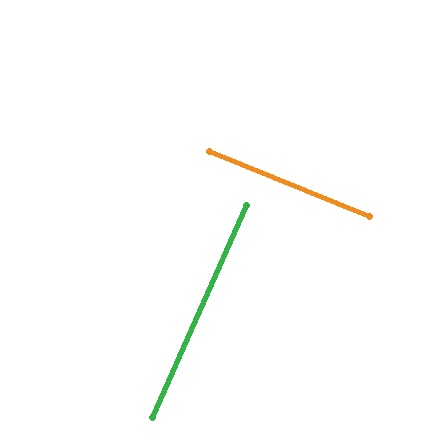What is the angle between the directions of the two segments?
Approximately 88 degrees.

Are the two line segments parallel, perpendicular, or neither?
Perpendicular — they meet at approximately 88°.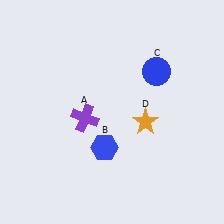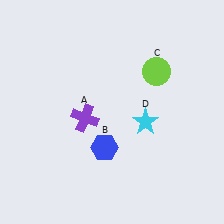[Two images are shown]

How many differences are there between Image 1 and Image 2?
There are 2 differences between the two images.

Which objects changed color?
C changed from blue to lime. D changed from orange to cyan.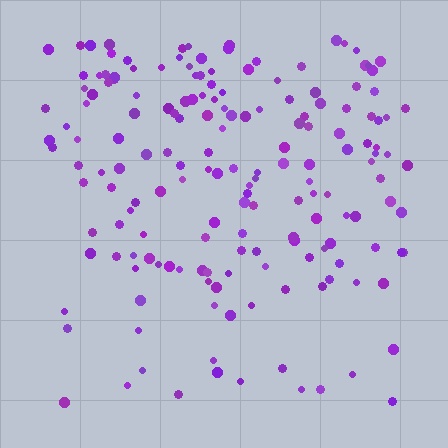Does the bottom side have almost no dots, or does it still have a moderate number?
Still a moderate number, just noticeably fewer than the top.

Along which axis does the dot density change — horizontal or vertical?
Vertical.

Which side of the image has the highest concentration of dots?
The top.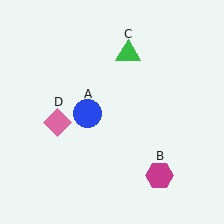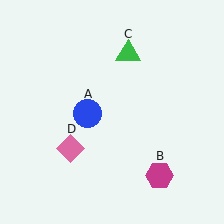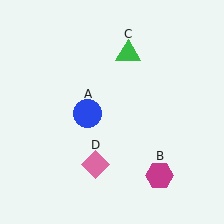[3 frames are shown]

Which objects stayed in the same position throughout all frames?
Blue circle (object A) and magenta hexagon (object B) and green triangle (object C) remained stationary.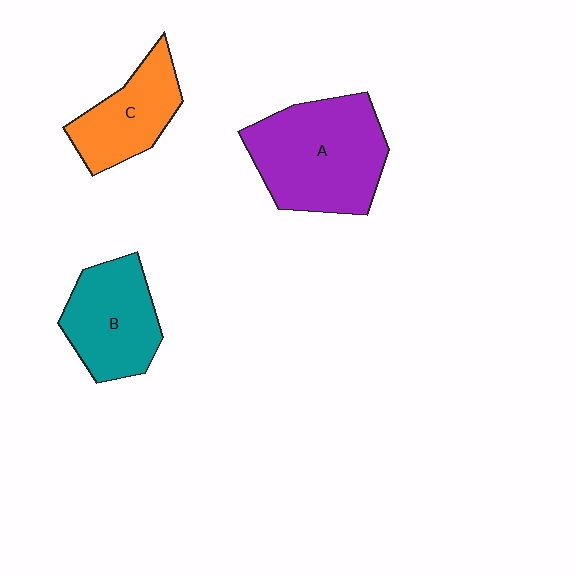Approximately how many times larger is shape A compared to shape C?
Approximately 1.7 times.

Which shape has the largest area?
Shape A (purple).